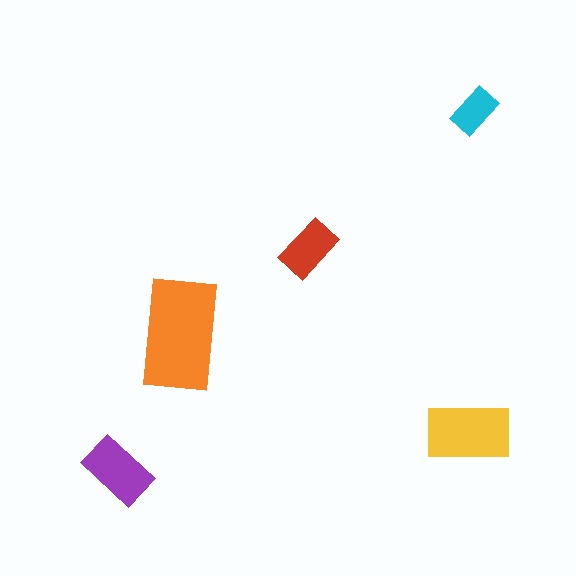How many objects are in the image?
There are 5 objects in the image.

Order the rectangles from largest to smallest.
the orange one, the yellow one, the purple one, the red one, the cyan one.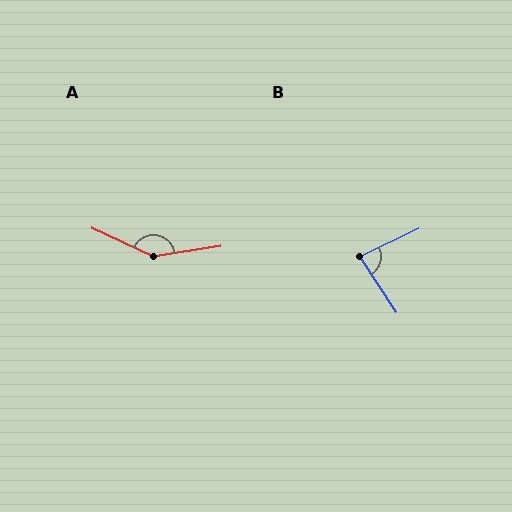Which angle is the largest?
A, at approximately 146 degrees.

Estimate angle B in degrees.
Approximately 82 degrees.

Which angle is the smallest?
B, at approximately 82 degrees.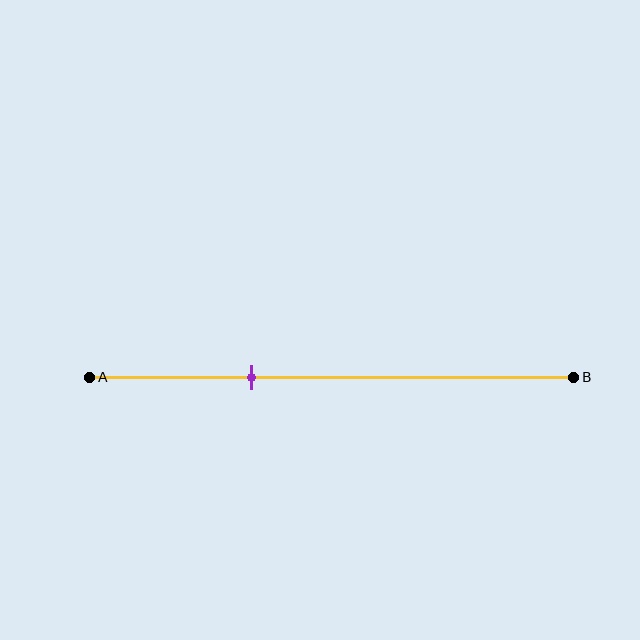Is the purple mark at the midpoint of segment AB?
No, the mark is at about 35% from A, not at the 50% midpoint.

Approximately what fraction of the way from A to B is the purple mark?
The purple mark is approximately 35% of the way from A to B.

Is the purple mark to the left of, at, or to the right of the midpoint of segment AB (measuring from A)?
The purple mark is to the left of the midpoint of segment AB.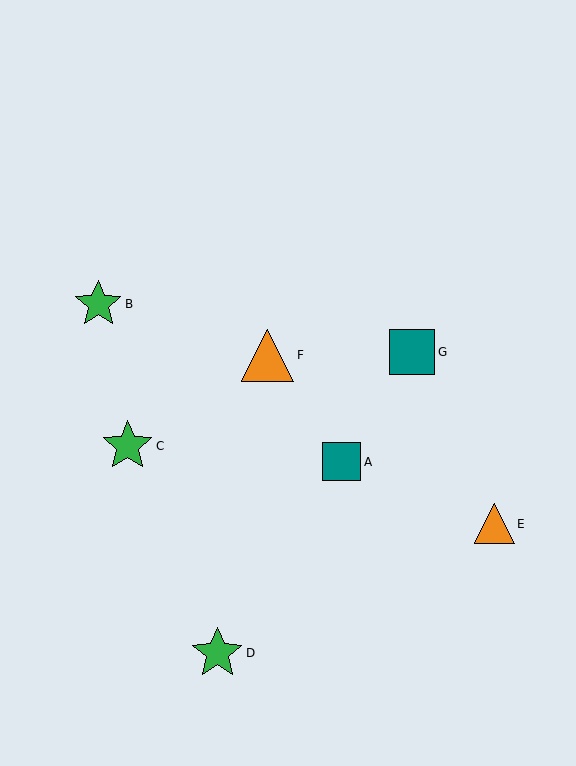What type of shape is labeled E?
Shape E is an orange triangle.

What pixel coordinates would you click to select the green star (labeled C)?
Click at (128, 446) to select the green star C.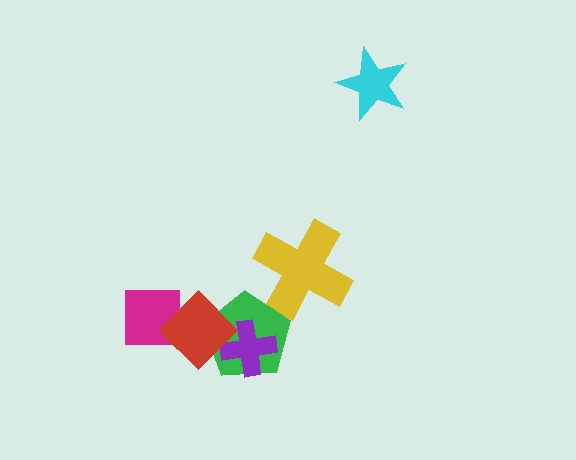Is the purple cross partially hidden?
Yes, it is partially covered by another shape.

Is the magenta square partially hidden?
Yes, it is partially covered by another shape.